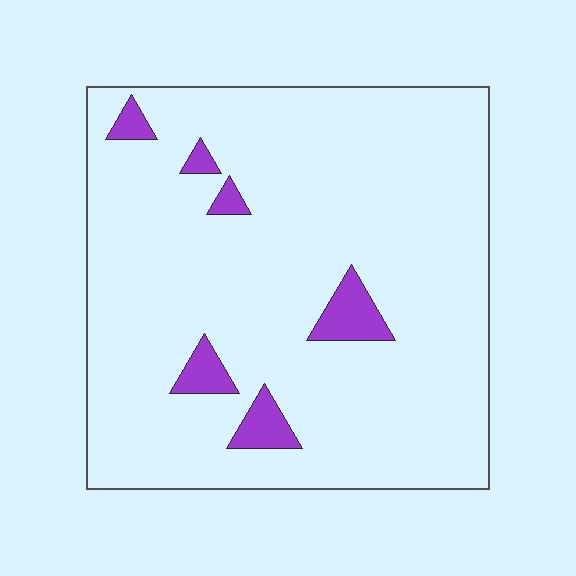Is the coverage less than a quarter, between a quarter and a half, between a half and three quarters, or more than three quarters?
Less than a quarter.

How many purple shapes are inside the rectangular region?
6.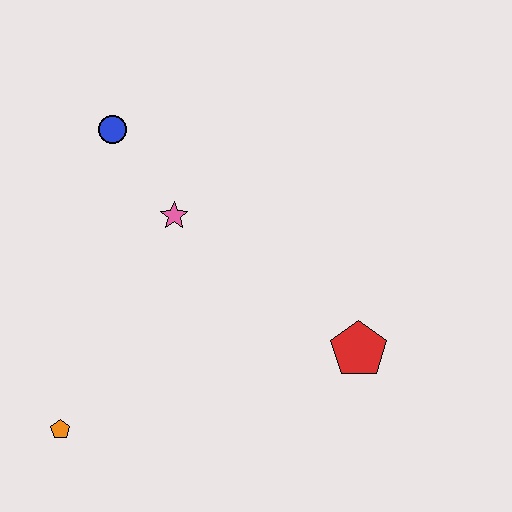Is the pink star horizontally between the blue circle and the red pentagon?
Yes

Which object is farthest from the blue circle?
The red pentagon is farthest from the blue circle.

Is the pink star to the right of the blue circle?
Yes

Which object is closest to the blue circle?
The pink star is closest to the blue circle.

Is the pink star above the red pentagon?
Yes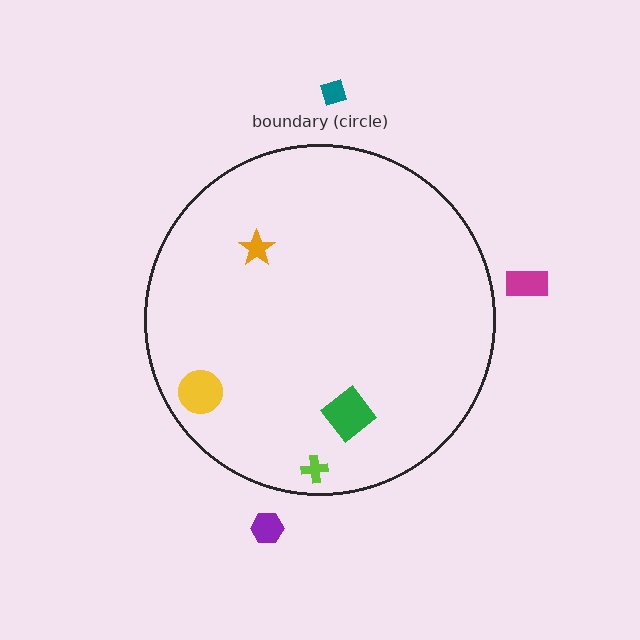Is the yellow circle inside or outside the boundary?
Inside.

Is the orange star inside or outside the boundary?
Inside.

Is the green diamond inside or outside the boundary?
Inside.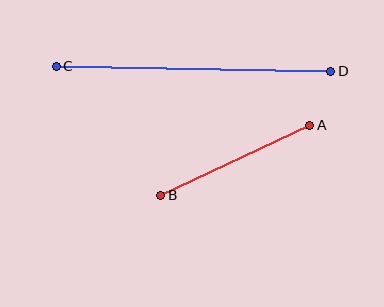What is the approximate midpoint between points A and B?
The midpoint is at approximately (235, 160) pixels.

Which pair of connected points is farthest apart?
Points C and D are farthest apart.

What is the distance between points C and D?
The distance is approximately 274 pixels.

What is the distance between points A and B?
The distance is approximately 164 pixels.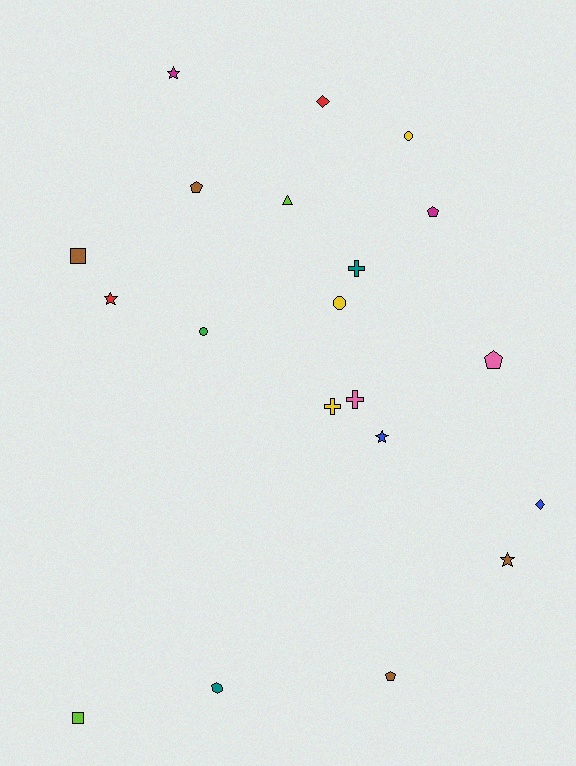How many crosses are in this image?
There are 3 crosses.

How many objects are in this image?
There are 20 objects.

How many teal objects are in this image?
There are 2 teal objects.